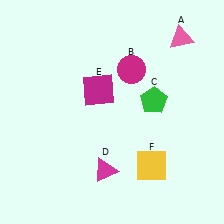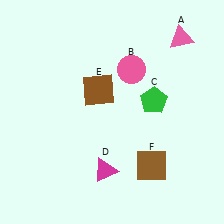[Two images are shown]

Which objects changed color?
B changed from magenta to pink. E changed from magenta to brown. F changed from yellow to brown.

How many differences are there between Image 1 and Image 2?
There are 3 differences between the two images.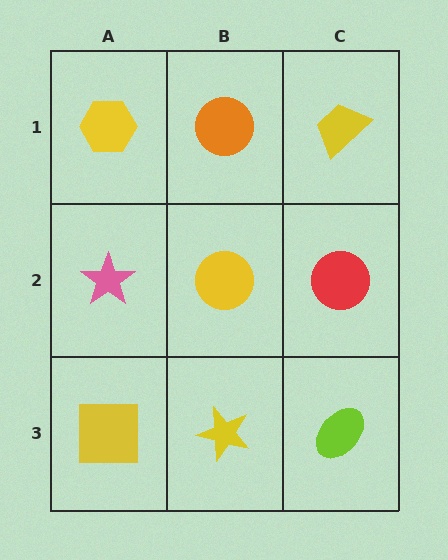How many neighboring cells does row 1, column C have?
2.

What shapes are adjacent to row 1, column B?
A yellow circle (row 2, column B), a yellow hexagon (row 1, column A), a yellow trapezoid (row 1, column C).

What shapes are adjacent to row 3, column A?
A pink star (row 2, column A), a yellow star (row 3, column B).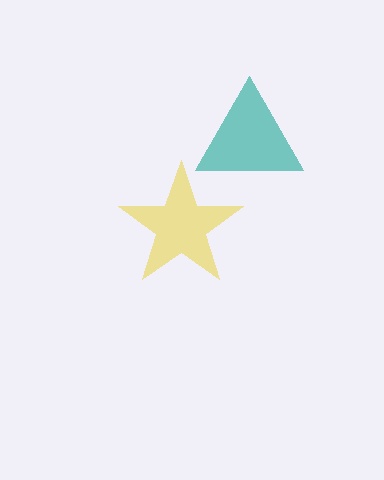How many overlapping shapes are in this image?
There are 2 overlapping shapes in the image.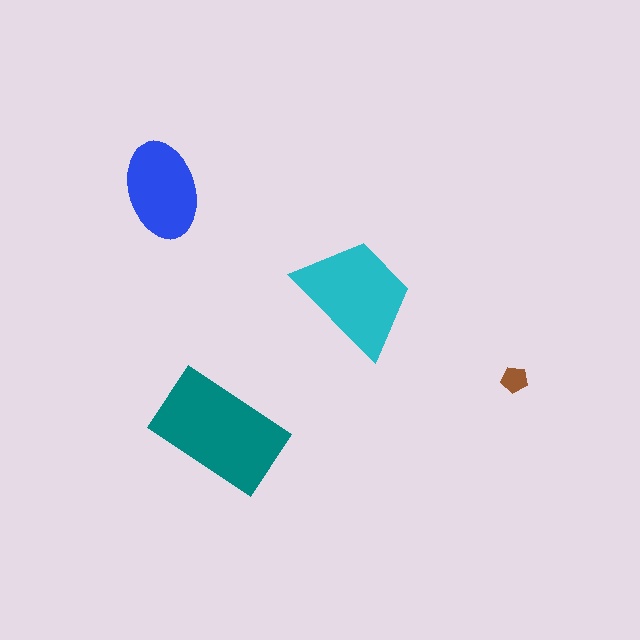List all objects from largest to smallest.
The teal rectangle, the cyan trapezoid, the blue ellipse, the brown pentagon.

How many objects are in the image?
There are 4 objects in the image.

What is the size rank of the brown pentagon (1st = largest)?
4th.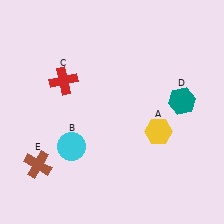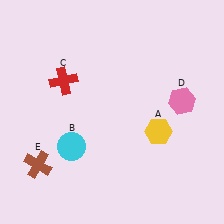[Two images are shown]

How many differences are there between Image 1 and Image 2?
There is 1 difference between the two images.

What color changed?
The hexagon (D) changed from teal in Image 1 to pink in Image 2.